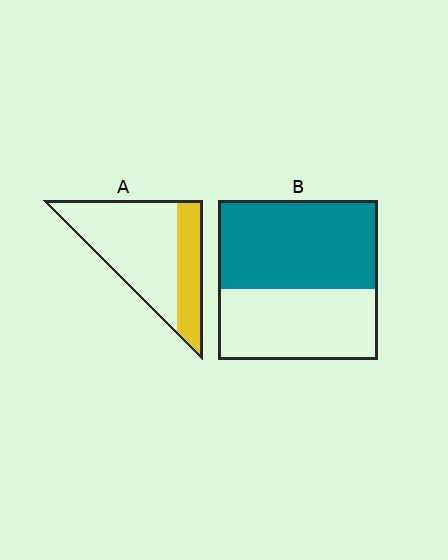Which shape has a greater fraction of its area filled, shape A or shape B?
Shape B.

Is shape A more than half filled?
No.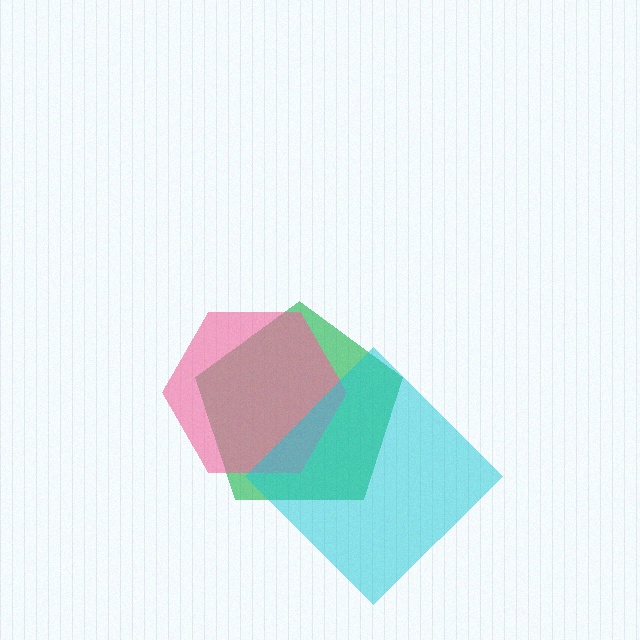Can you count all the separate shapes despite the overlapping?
Yes, there are 3 separate shapes.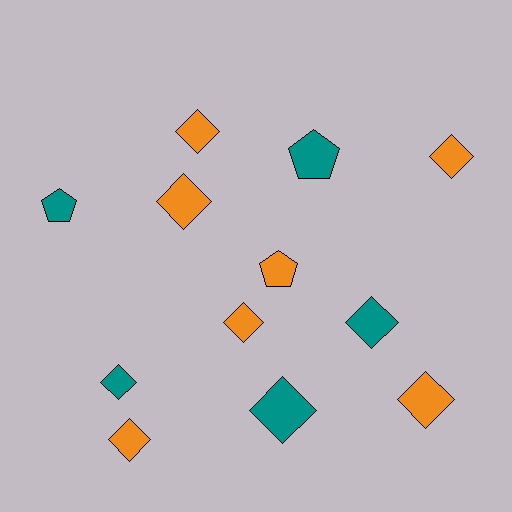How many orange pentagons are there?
There is 1 orange pentagon.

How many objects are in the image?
There are 12 objects.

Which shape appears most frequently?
Diamond, with 9 objects.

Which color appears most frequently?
Orange, with 7 objects.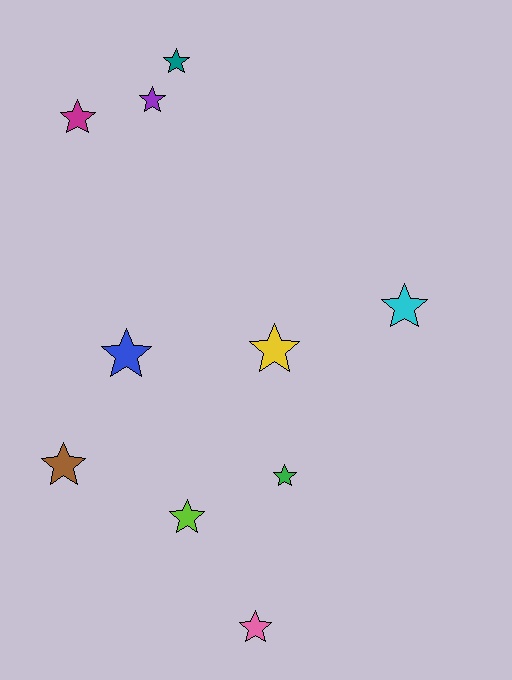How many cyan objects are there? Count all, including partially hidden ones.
There is 1 cyan object.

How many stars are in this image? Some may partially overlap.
There are 10 stars.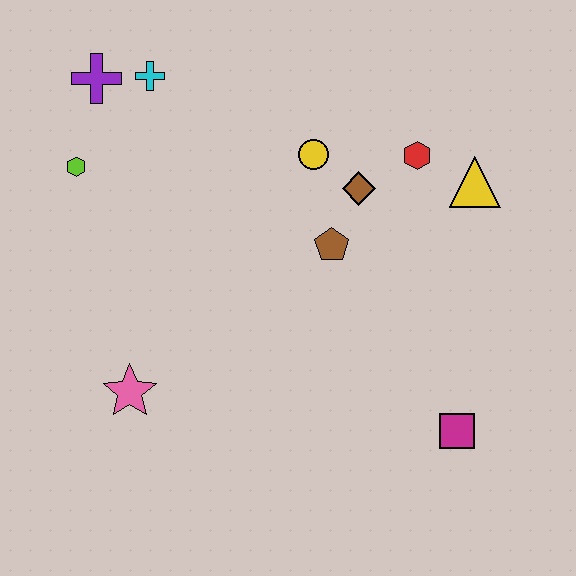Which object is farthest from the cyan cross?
The magenta square is farthest from the cyan cross.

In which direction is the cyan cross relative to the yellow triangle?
The cyan cross is to the left of the yellow triangle.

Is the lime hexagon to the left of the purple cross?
Yes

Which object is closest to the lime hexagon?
The purple cross is closest to the lime hexagon.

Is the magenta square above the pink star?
No